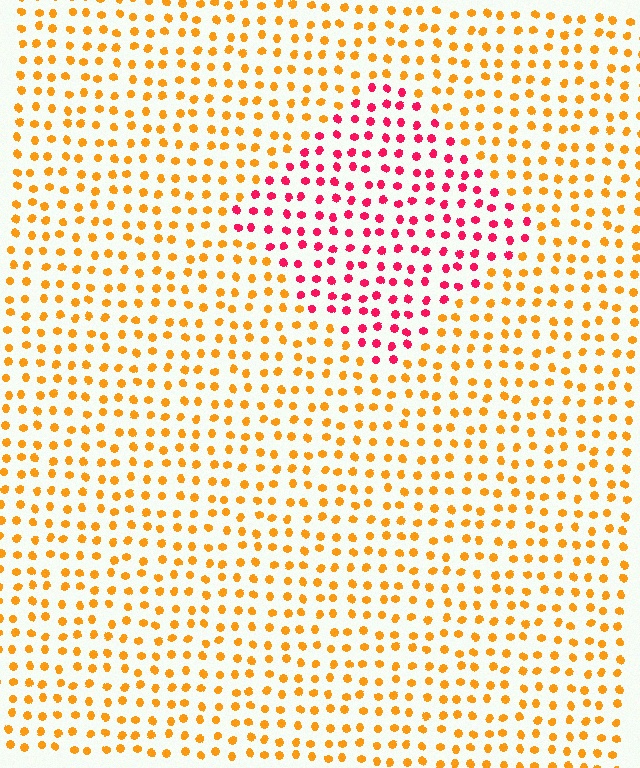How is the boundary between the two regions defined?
The boundary is defined purely by a slight shift in hue (about 55 degrees). Spacing, size, and orientation are identical on both sides.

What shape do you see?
I see a diamond.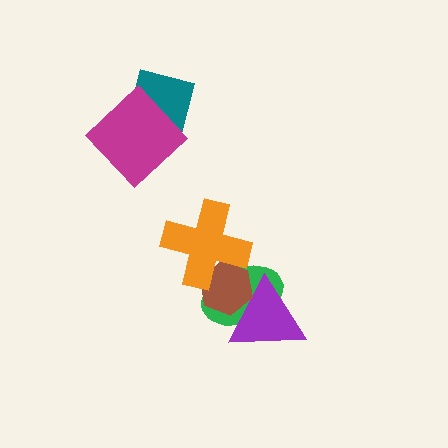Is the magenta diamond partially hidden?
No, no other shape covers it.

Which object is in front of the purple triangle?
The brown hexagon is in front of the purple triangle.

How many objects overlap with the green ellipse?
3 objects overlap with the green ellipse.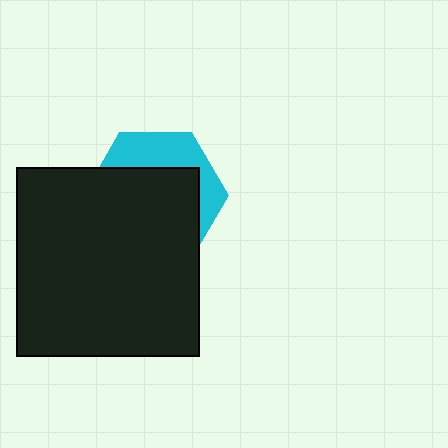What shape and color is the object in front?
The object in front is a black rectangle.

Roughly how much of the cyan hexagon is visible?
A small part of it is visible (roughly 34%).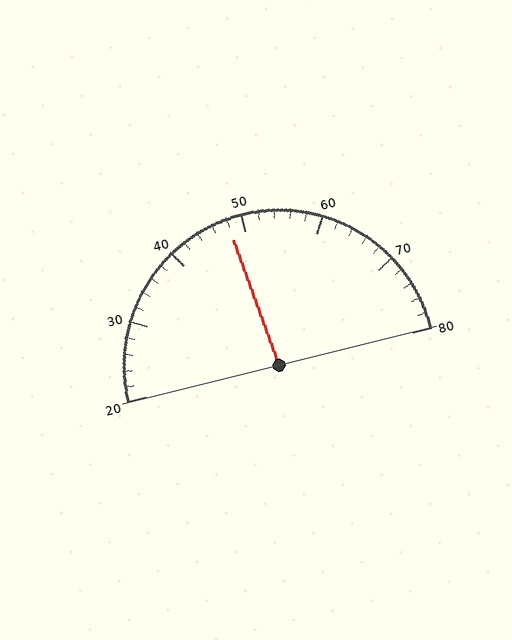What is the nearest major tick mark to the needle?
The nearest major tick mark is 50.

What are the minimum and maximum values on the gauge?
The gauge ranges from 20 to 80.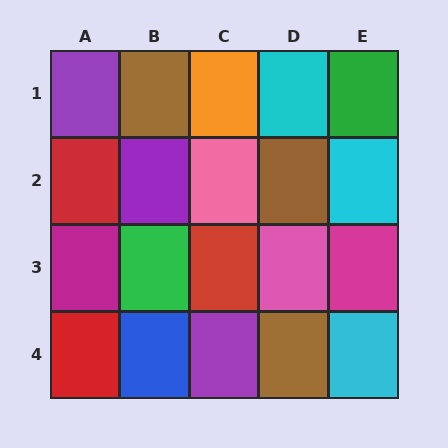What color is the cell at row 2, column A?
Red.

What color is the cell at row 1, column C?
Orange.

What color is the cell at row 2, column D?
Brown.